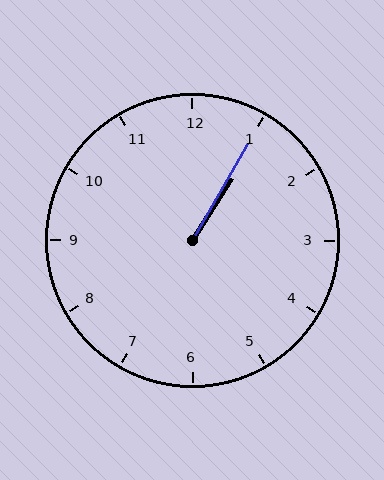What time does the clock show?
1:05.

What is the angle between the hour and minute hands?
Approximately 2 degrees.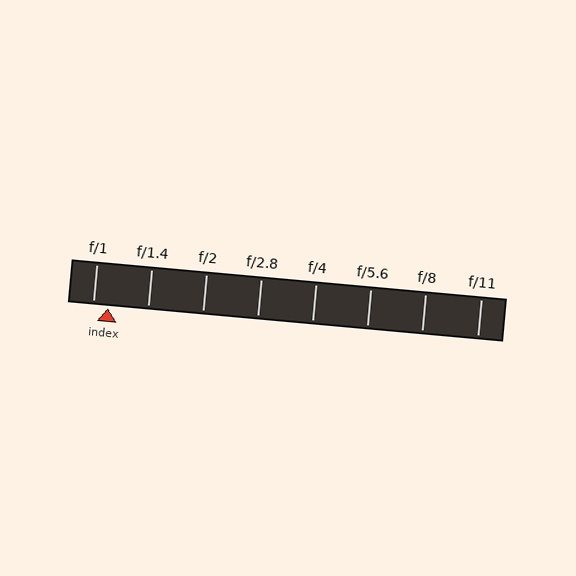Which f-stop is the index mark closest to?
The index mark is closest to f/1.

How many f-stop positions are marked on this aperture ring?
There are 8 f-stop positions marked.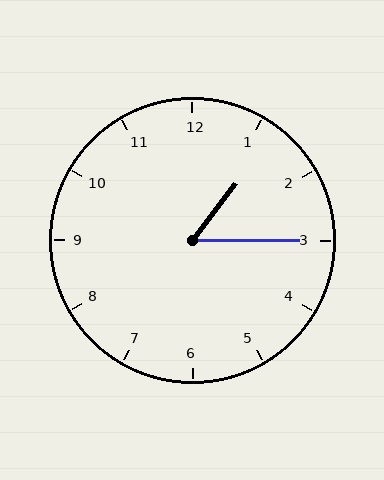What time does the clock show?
1:15.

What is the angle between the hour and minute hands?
Approximately 52 degrees.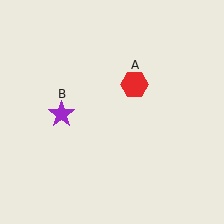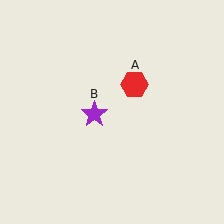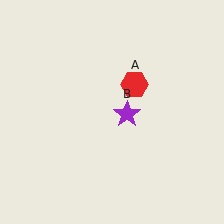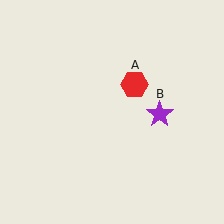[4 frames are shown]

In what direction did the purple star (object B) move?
The purple star (object B) moved right.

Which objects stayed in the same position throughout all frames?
Red hexagon (object A) remained stationary.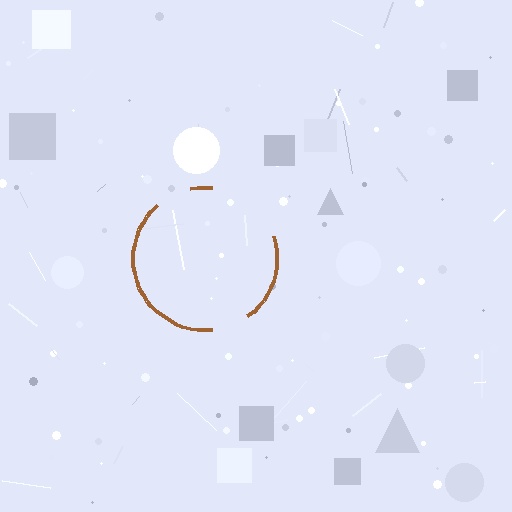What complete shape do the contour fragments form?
The contour fragments form a circle.